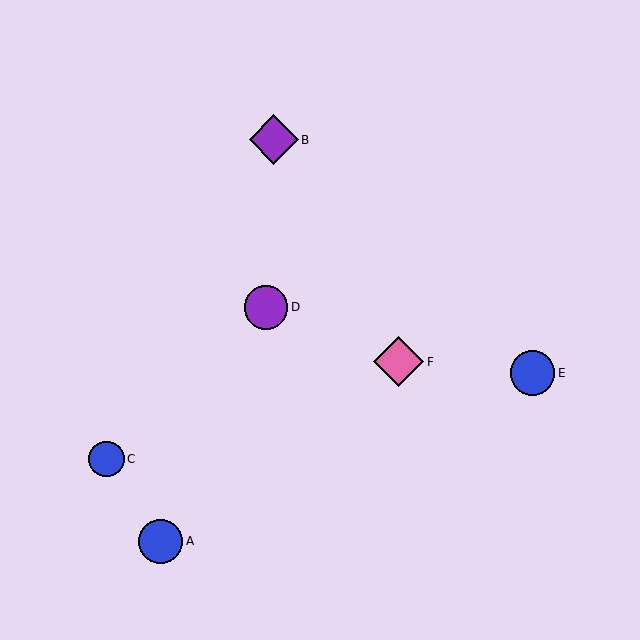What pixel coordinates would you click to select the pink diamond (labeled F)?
Click at (399, 362) to select the pink diamond F.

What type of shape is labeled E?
Shape E is a blue circle.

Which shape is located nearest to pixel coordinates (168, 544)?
The blue circle (labeled A) at (161, 541) is nearest to that location.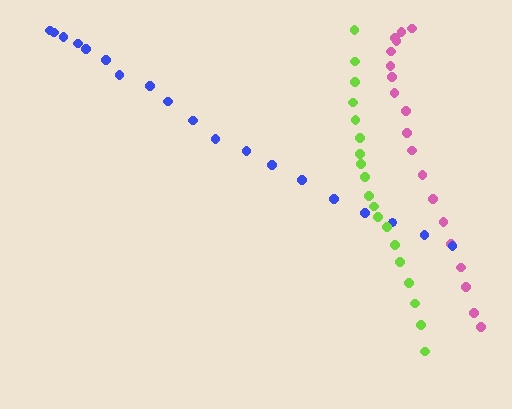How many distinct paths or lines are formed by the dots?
There are 3 distinct paths.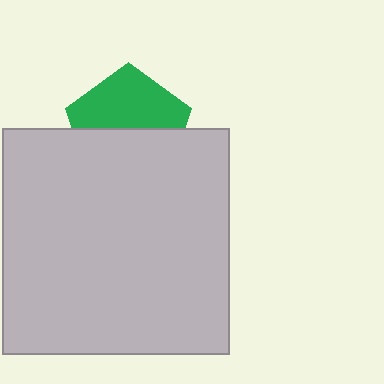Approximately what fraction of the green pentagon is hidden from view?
Roughly 51% of the green pentagon is hidden behind the light gray square.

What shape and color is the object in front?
The object in front is a light gray square.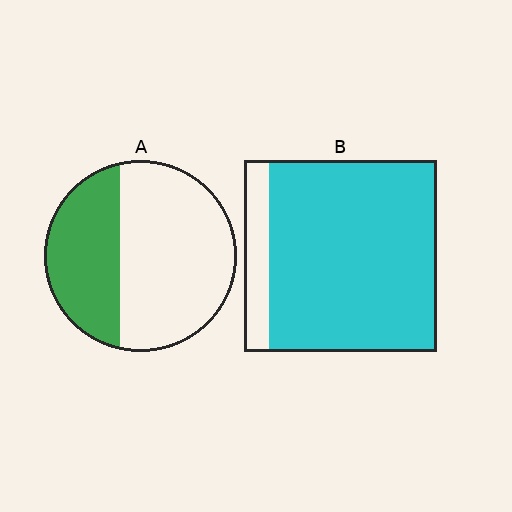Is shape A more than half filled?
No.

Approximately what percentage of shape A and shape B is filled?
A is approximately 35% and B is approximately 85%.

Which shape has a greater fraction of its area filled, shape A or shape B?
Shape B.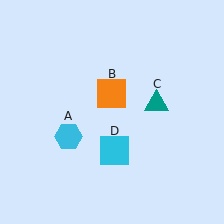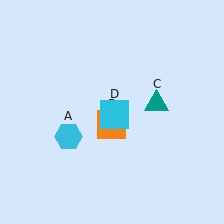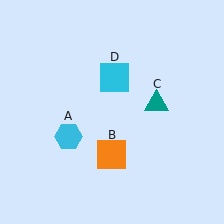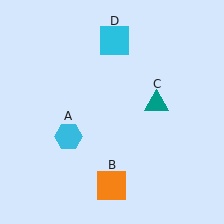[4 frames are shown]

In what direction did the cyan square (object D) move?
The cyan square (object D) moved up.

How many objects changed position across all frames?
2 objects changed position: orange square (object B), cyan square (object D).